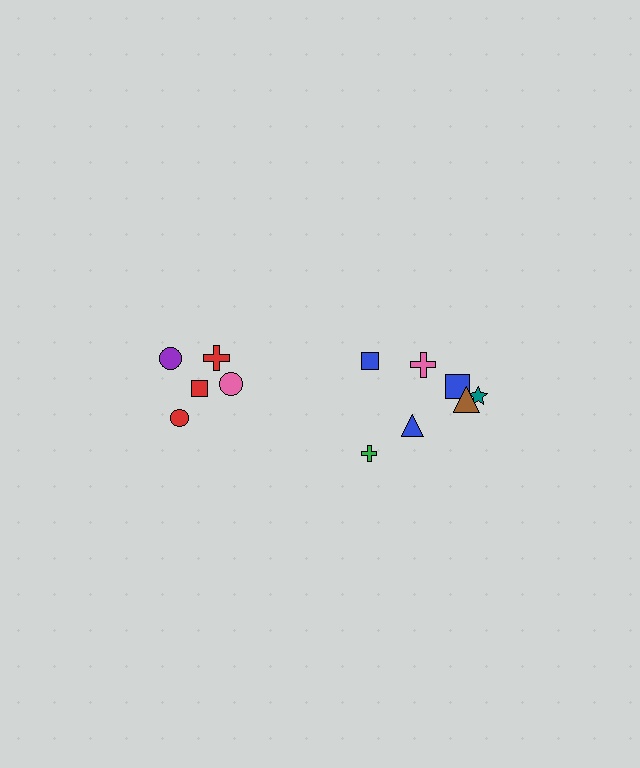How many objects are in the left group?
There are 5 objects.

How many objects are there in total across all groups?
There are 12 objects.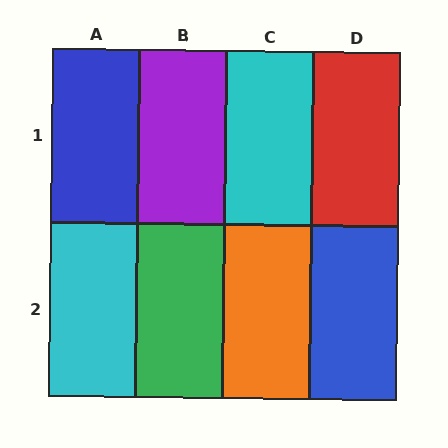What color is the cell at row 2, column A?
Cyan.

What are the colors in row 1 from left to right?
Blue, purple, cyan, red.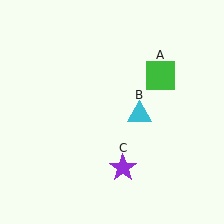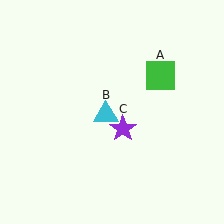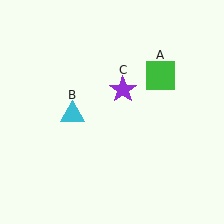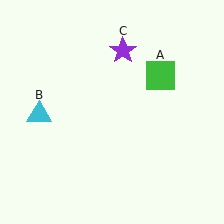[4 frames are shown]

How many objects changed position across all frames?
2 objects changed position: cyan triangle (object B), purple star (object C).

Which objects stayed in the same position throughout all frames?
Green square (object A) remained stationary.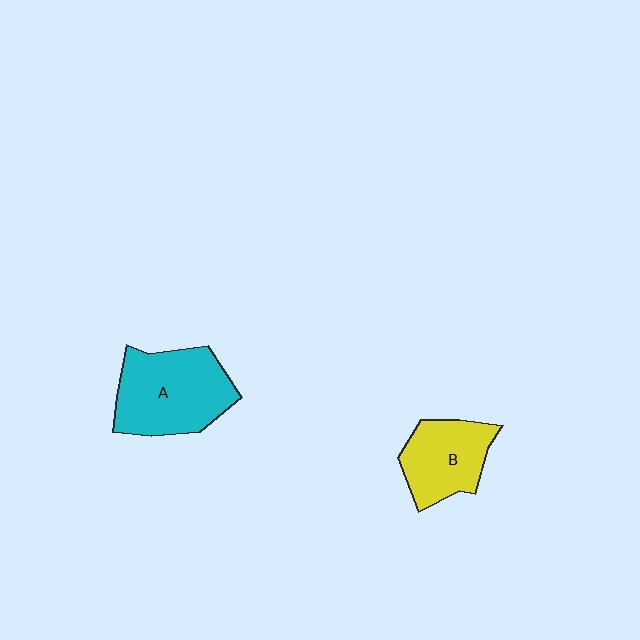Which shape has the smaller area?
Shape B (yellow).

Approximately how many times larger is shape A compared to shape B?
Approximately 1.4 times.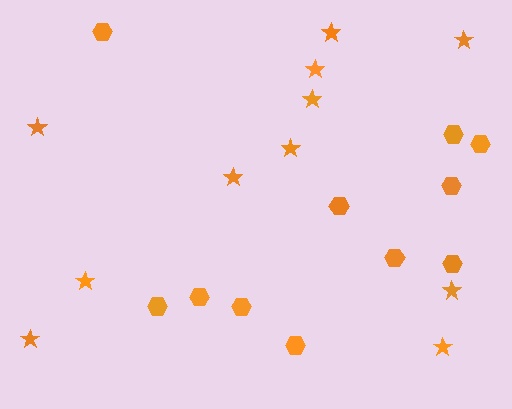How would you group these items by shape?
There are 2 groups: one group of hexagons (11) and one group of stars (11).